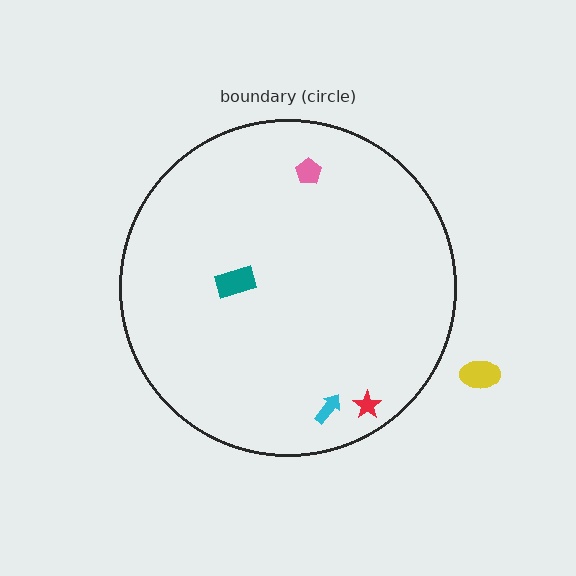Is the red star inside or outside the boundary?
Inside.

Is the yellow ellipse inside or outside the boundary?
Outside.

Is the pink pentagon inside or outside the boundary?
Inside.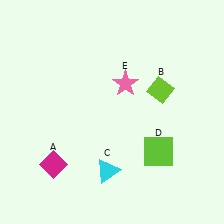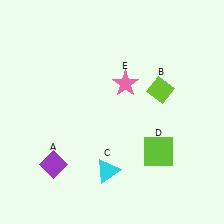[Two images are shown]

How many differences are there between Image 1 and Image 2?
There is 1 difference between the two images.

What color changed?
The diamond (A) changed from magenta in Image 1 to purple in Image 2.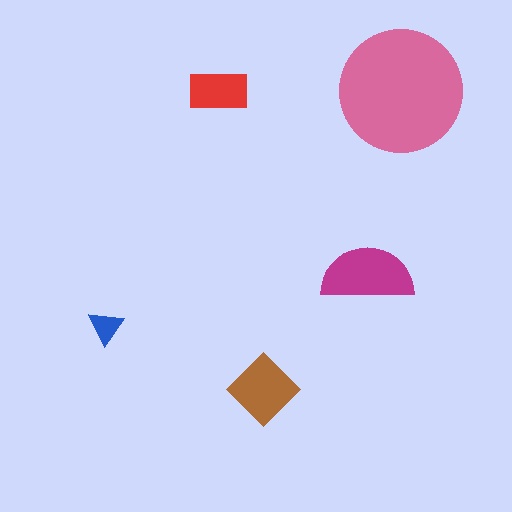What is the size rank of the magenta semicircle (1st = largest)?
2nd.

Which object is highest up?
The red rectangle is topmost.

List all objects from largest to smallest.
The pink circle, the magenta semicircle, the brown diamond, the red rectangle, the blue triangle.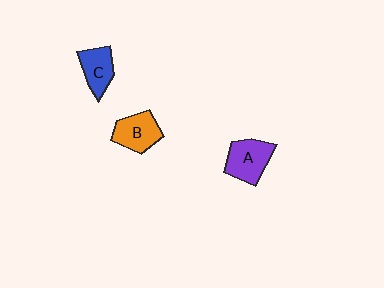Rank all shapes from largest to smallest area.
From largest to smallest: A (purple), B (orange), C (blue).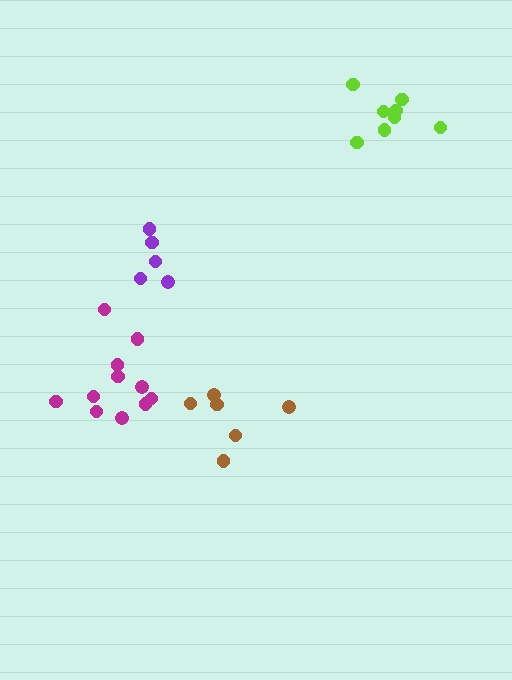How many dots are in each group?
Group 1: 6 dots, Group 2: 11 dots, Group 3: 5 dots, Group 4: 8 dots (30 total).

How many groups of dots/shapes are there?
There are 4 groups.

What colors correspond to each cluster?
The clusters are colored: brown, magenta, purple, lime.